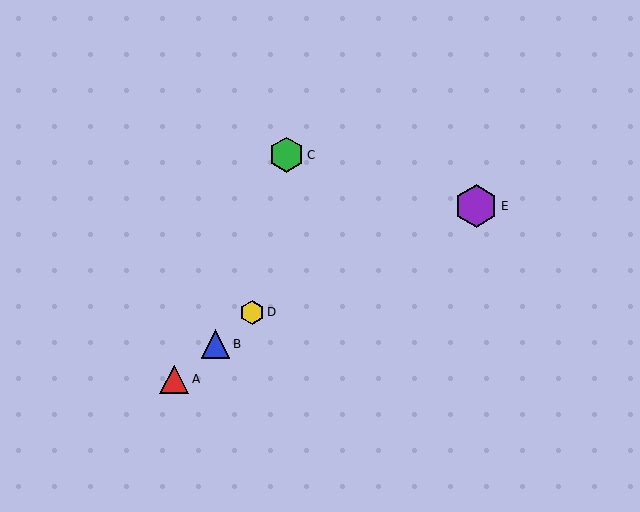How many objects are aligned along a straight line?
3 objects (A, B, D) are aligned along a straight line.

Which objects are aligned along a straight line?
Objects A, B, D are aligned along a straight line.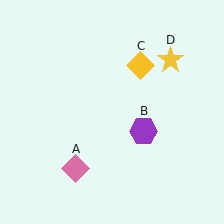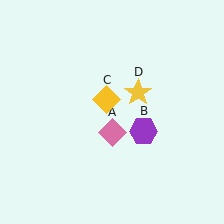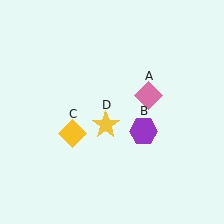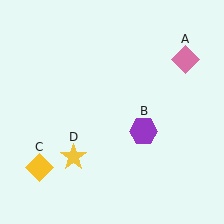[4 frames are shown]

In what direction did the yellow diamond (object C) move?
The yellow diamond (object C) moved down and to the left.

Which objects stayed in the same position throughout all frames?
Purple hexagon (object B) remained stationary.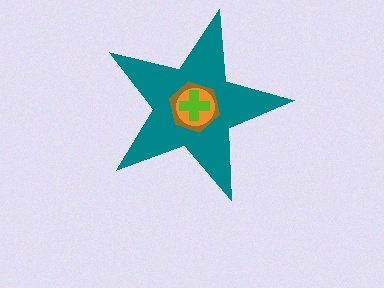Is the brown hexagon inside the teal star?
Yes.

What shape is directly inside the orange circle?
The lime cross.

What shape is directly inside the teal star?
The brown hexagon.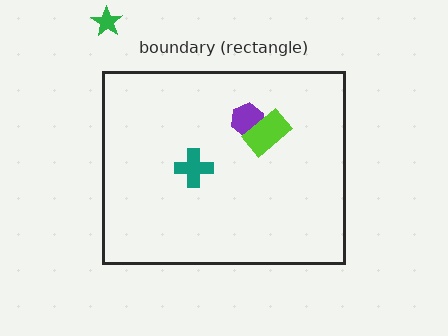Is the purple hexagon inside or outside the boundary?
Inside.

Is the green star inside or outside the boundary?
Outside.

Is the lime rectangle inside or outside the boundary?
Inside.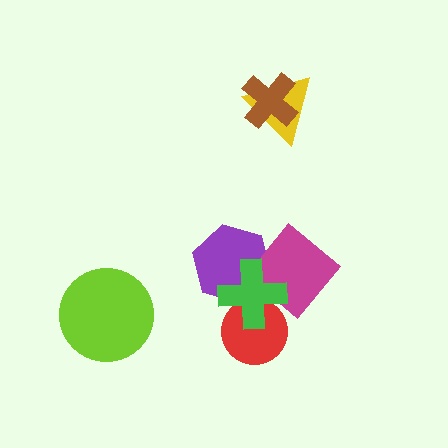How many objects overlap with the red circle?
1 object overlaps with the red circle.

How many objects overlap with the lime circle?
0 objects overlap with the lime circle.